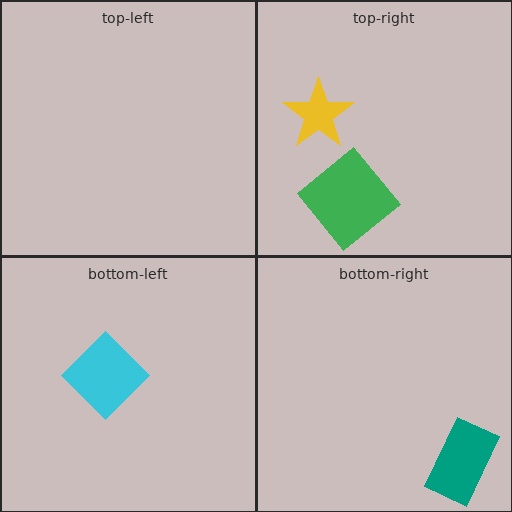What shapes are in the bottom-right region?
The teal rectangle.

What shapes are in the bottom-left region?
The cyan diamond.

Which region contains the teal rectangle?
The bottom-right region.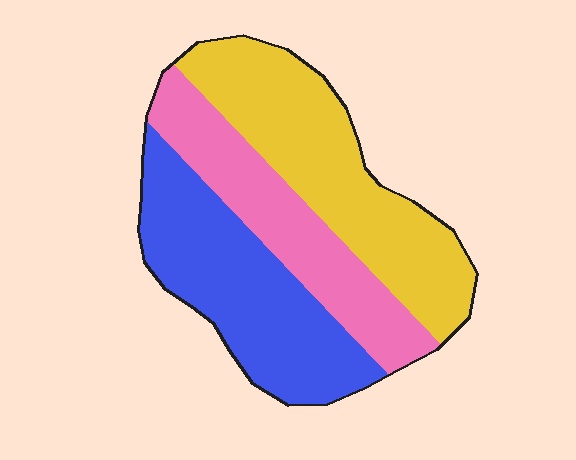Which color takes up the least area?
Pink, at roughly 25%.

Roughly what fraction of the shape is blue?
Blue takes up between a quarter and a half of the shape.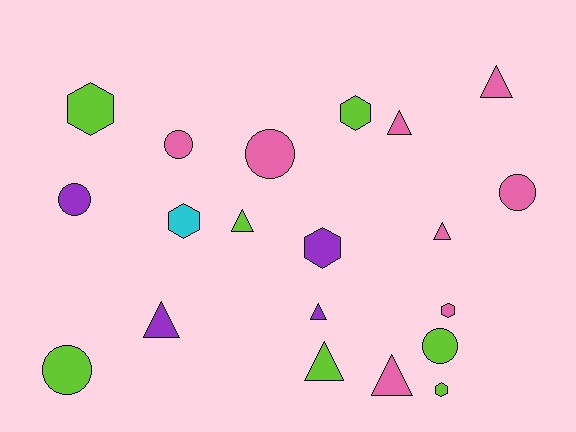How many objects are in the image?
There are 20 objects.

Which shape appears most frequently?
Triangle, with 8 objects.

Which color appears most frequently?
Pink, with 8 objects.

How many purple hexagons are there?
There is 1 purple hexagon.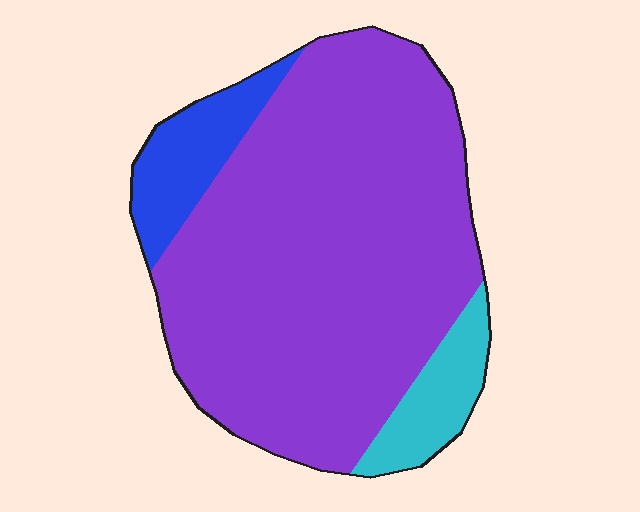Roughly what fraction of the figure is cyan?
Cyan takes up about one tenth (1/10) of the figure.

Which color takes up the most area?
Purple, at roughly 80%.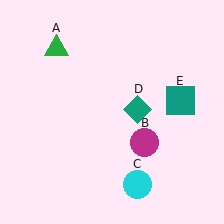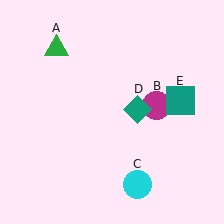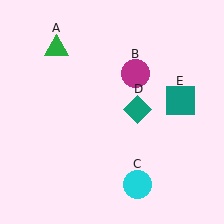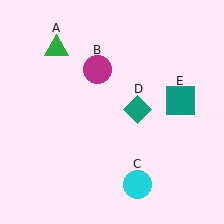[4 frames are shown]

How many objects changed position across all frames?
1 object changed position: magenta circle (object B).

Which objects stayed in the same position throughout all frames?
Green triangle (object A) and cyan circle (object C) and teal diamond (object D) and teal square (object E) remained stationary.